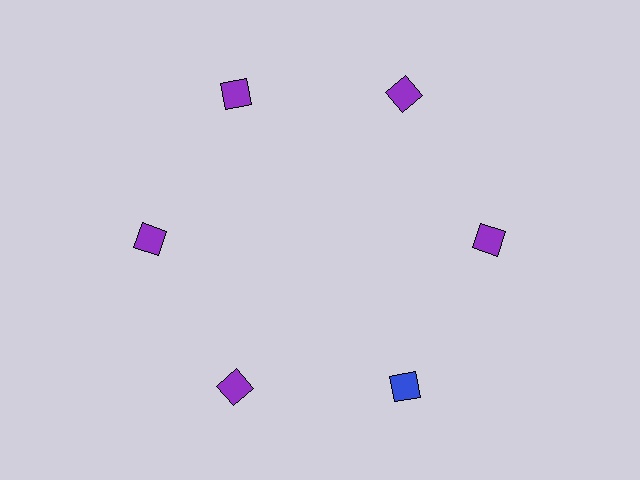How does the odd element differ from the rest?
It has a different color: blue instead of purple.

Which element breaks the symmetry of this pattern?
The blue square at roughly the 5 o'clock position breaks the symmetry. All other shapes are purple squares.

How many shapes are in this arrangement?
There are 6 shapes arranged in a ring pattern.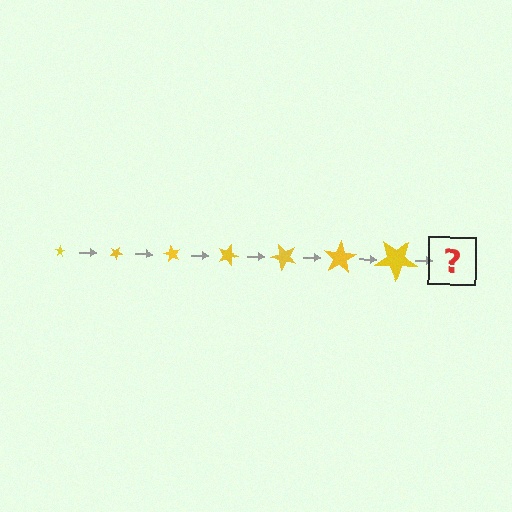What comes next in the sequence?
The next element should be a star, larger than the previous one and rotated 210 degrees from the start.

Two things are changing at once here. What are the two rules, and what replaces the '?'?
The two rules are that the star grows larger each step and it rotates 30 degrees each step. The '?' should be a star, larger than the previous one and rotated 210 degrees from the start.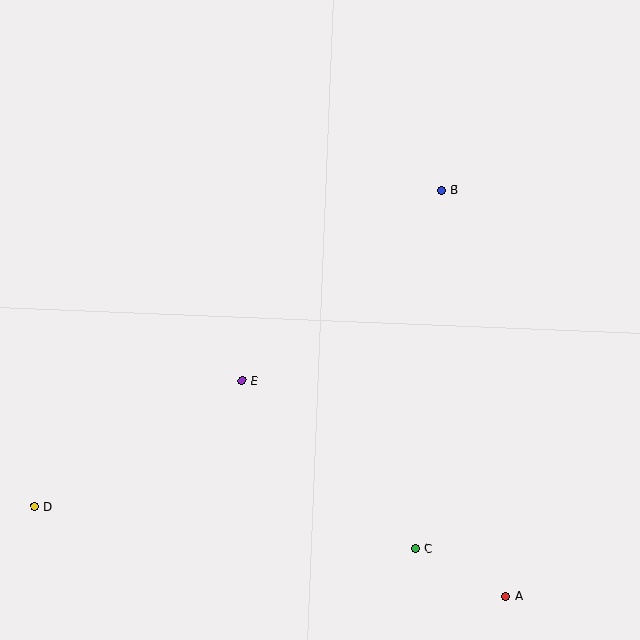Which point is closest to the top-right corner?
Point B is closest to the top-right corner.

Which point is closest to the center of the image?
Point E at (242, 381) is closest to the center.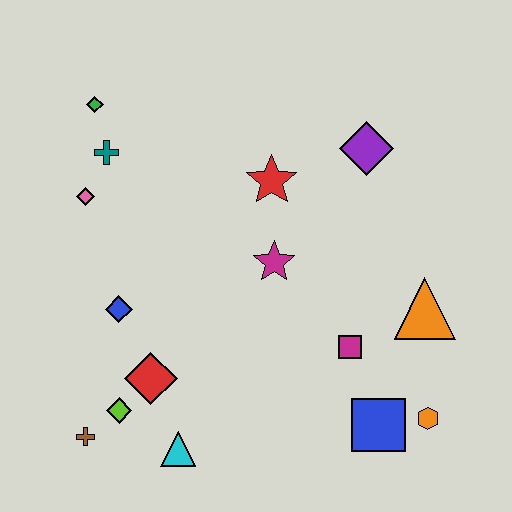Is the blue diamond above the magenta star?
No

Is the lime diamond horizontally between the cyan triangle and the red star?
No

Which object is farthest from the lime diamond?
The purple diamond is farthest from the lime diamond.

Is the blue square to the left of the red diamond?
No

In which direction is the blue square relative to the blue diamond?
The blue square is to the right of the blue diamond.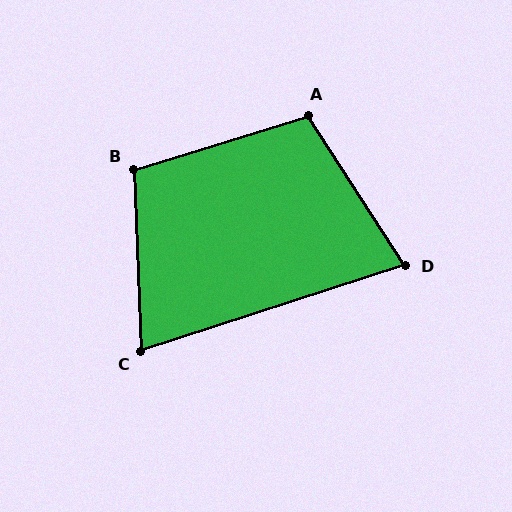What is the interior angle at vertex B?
Approximately 105 degrees (obtuse).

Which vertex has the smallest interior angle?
C, at approximately 74 degrees.